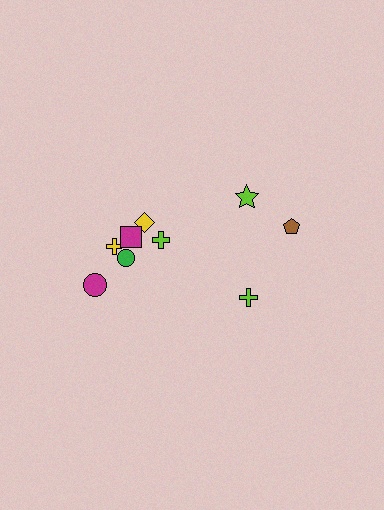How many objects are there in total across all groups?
There are 9 objects.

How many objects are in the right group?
There are 3 objects.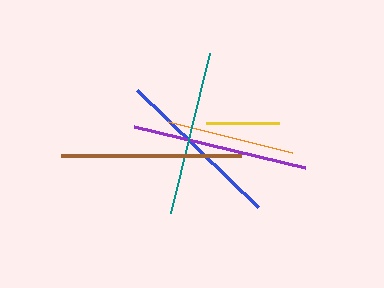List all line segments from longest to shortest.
From longest to shortest: brown, purple, blue, teal, orange, yellow.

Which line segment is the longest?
The brown line is the longest at approximately 180 pixels.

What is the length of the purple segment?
The purple segment is approximately 176 pixels long.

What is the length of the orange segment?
The orange segment is approximately 128 pixels long.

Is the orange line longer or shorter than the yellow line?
The orange line is longer than the yellow line.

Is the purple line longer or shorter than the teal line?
The purple line is longer than the teal line.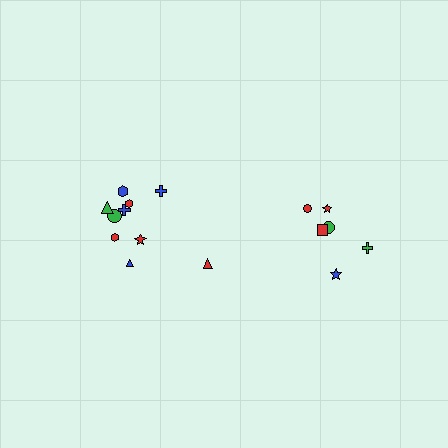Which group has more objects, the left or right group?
The left group.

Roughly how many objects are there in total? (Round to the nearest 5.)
Roughly 15 objects in total.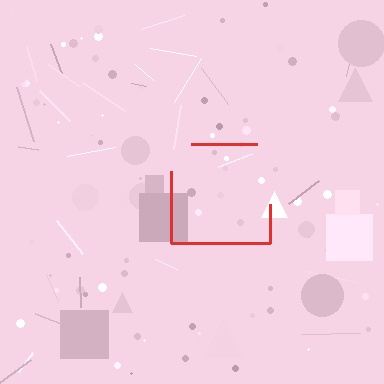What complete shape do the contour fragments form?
The contour fragments form a square.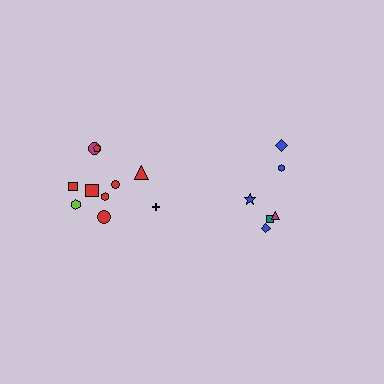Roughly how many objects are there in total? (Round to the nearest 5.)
Roughly 15 objects in total.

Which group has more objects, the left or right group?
The left group.